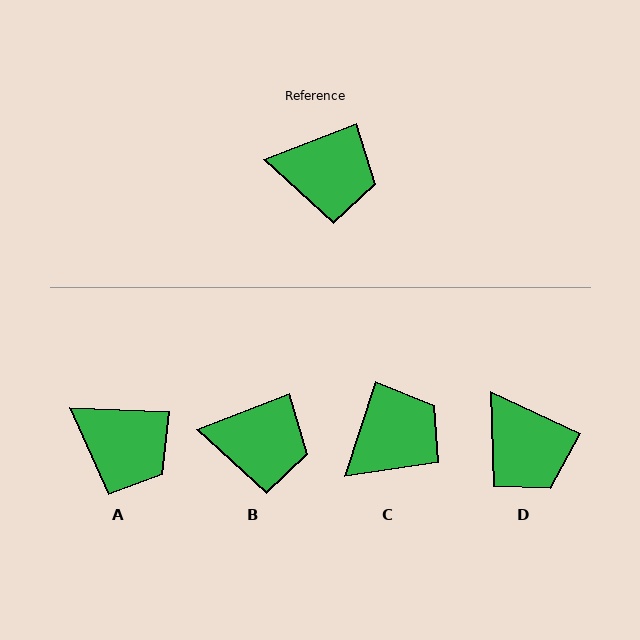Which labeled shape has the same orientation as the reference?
B.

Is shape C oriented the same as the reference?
No, it is off by about 51 degrees.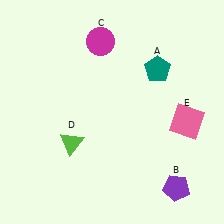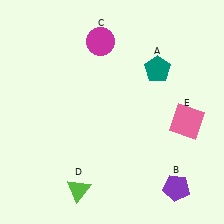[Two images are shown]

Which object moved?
The lime triangle (D) moved down.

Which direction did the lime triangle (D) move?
The lime triangle (D) moved down.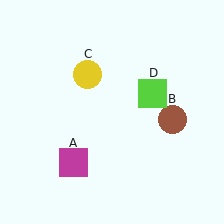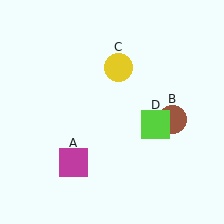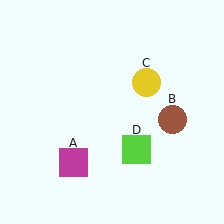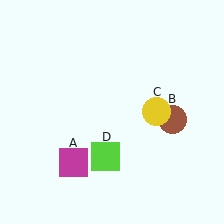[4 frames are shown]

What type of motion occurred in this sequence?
The yellow circle (object C), lime square (object D) rotated clockwise around the center of the scene.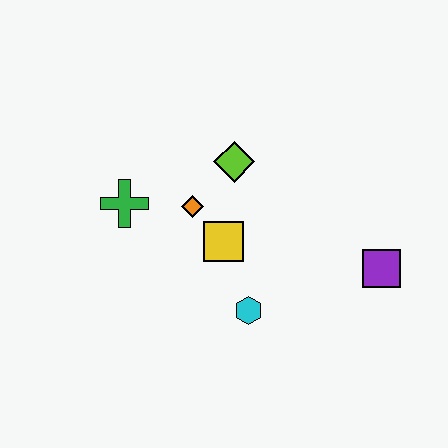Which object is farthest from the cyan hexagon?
The green cross is farthest from the cyan hexagon.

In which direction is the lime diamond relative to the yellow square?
The lime diamond is above the yellow square.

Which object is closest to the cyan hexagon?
The yellow square is closest to the cyan hexagon.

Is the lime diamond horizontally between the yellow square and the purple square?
Yes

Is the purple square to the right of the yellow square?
Yes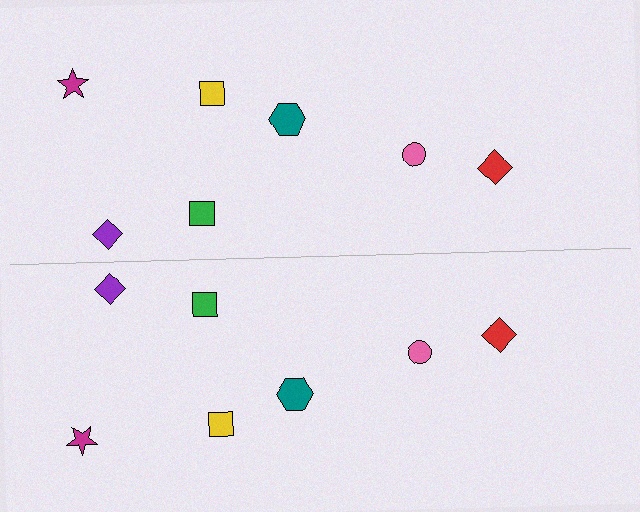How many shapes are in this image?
There are 14 shapes in this image.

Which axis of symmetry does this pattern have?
The pattern has a horizontal axis of symmetry running through the center of the image.